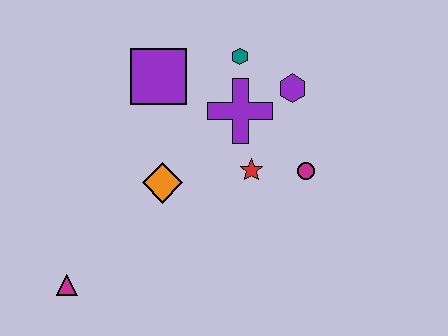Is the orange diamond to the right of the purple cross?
No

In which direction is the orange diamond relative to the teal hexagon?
The orange diamond is below the teal hexagon.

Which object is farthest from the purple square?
The magenta triangle is farthest from the purple square.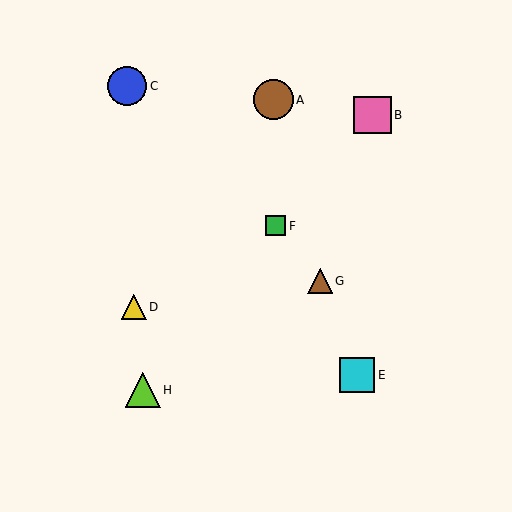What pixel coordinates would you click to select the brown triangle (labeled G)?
Click at (320, 281) to select the brown triangle G.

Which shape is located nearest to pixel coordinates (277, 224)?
The green square (labeled F) at (276, 226) is nearest to that location.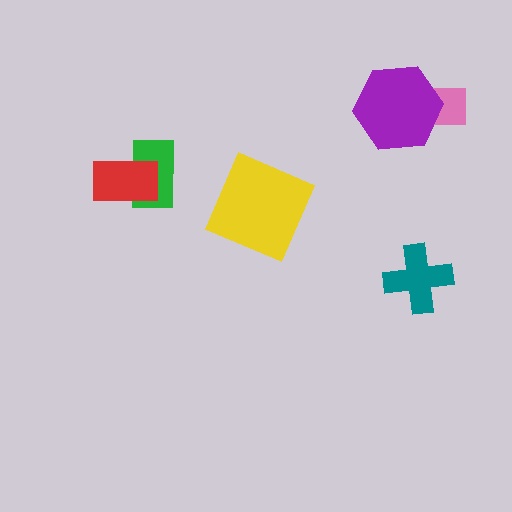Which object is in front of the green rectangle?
The red rectangle is in front of the green rectangle.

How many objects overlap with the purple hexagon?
1 object overlaps with the purple hexagon.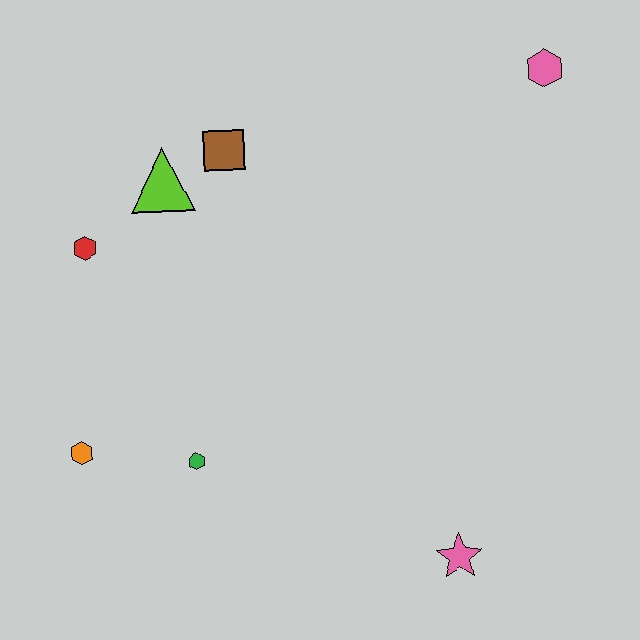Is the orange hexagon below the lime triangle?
Yes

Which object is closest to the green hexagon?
The orange hexagon is closest to the green hexagon.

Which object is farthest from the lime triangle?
The pink star is farthest from the lime triangle.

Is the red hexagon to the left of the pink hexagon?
Yes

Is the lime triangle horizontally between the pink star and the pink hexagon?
No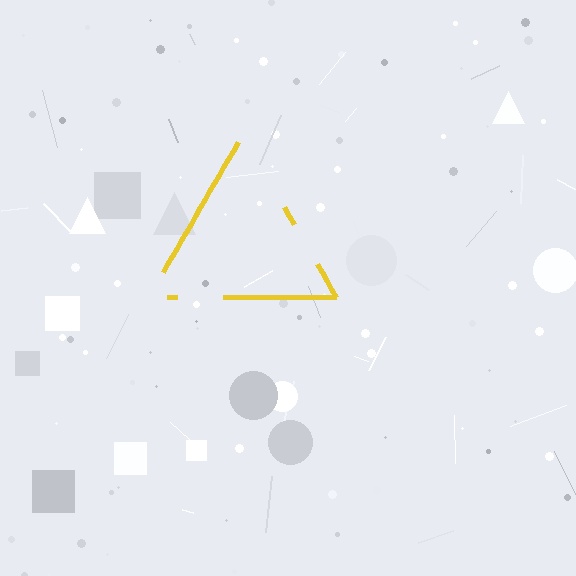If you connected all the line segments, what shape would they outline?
They would outline a triangle.